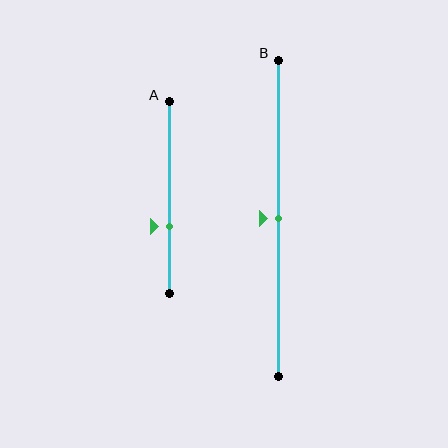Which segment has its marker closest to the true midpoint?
Segment B has its marker closest to the true midpoint.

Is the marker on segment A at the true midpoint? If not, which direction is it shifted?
No, the marker on segment A is shifted downward by about 15% of the segment length.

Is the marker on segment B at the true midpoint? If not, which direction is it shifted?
Yes, the marker on segment B is at the true midpoint.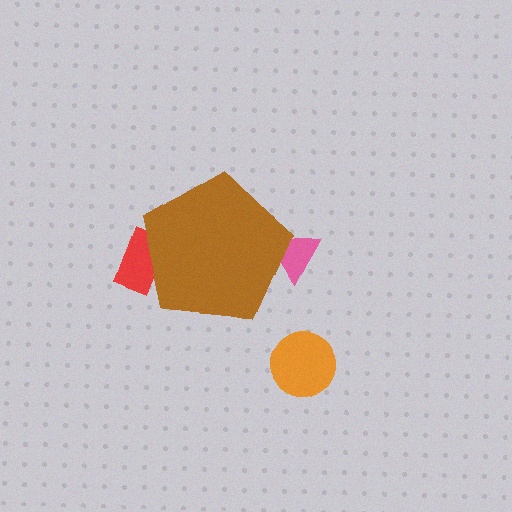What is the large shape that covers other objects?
A brown pentagon.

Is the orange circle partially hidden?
No, the orange circle is fully visible.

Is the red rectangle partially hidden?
Yes, the red rectangle is partially hidden behind the brown pentagon.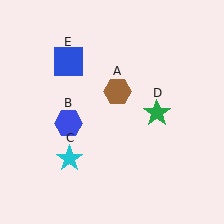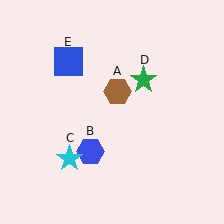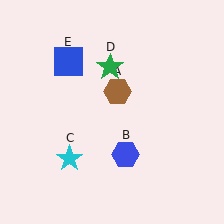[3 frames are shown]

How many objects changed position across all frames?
2 objects changed position: blue hexagon (object B), green star (object D).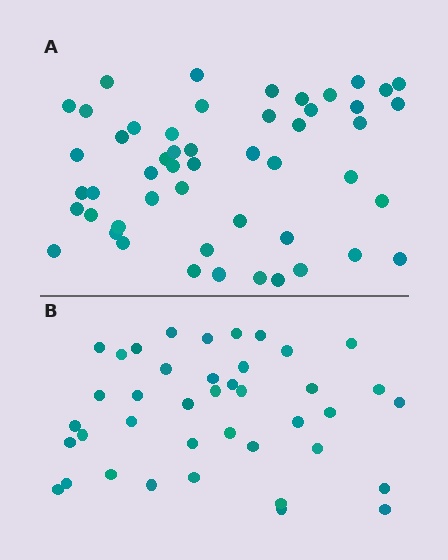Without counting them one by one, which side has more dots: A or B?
Region A (the top region) has more dots.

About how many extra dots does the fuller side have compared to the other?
Region A has roughly 12 or so more dots than region B.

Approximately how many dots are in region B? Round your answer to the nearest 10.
About 40 dots.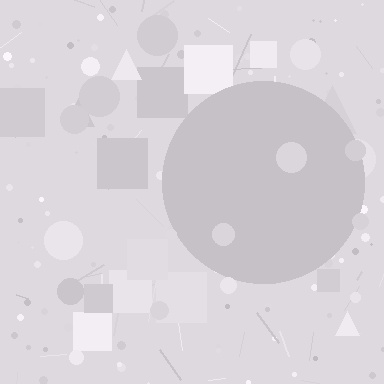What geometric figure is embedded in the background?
A circle is embedded in the background.